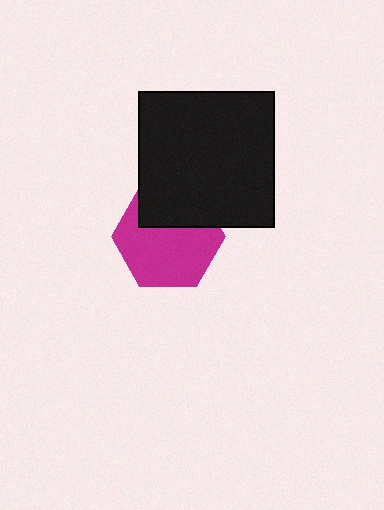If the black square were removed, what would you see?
You would see the complete magenta hexagon.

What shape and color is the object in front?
The object in front is a black square.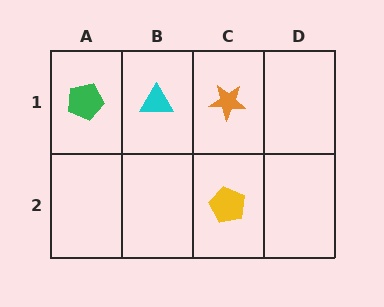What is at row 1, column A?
A green pentagon.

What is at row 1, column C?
An orange star.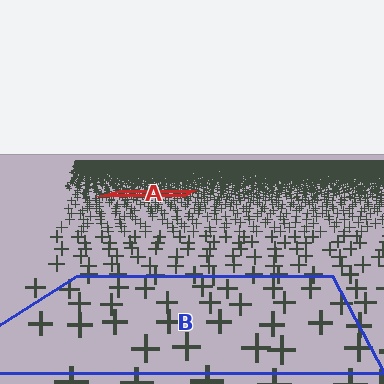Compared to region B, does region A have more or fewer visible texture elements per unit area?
Region A has more texture elements per unit area — they are packed more densely because it is farther away.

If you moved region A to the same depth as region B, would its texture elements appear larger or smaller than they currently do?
They would appear larger. At a closer depth, the same texture elements are projected at a bigger on-screen size.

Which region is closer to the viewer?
Region B is closer. The texture elements there are larger and more spread out.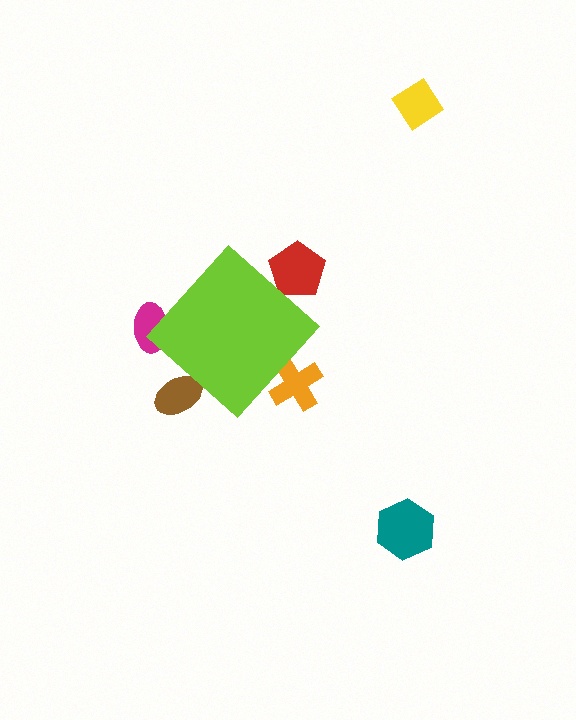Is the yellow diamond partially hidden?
No, the yellow diamond is fully visible.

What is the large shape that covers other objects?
A lime diamond.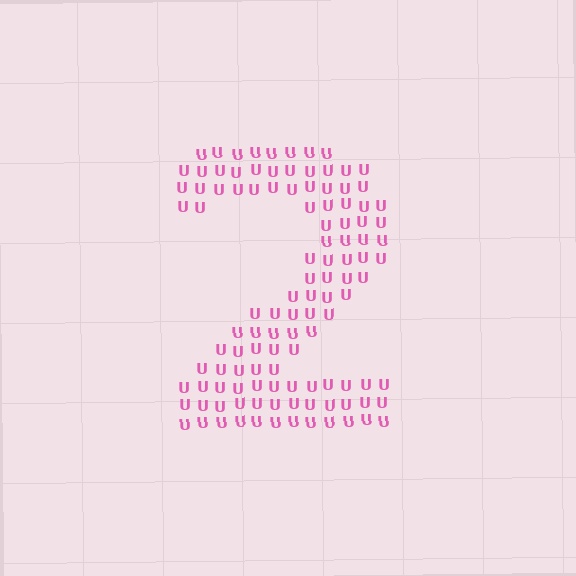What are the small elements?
The small elements are letter U's.